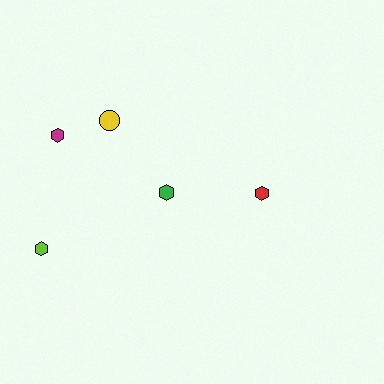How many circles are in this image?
There is 1 circle.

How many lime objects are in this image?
There is 1 lime object.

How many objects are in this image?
There are 5 objects.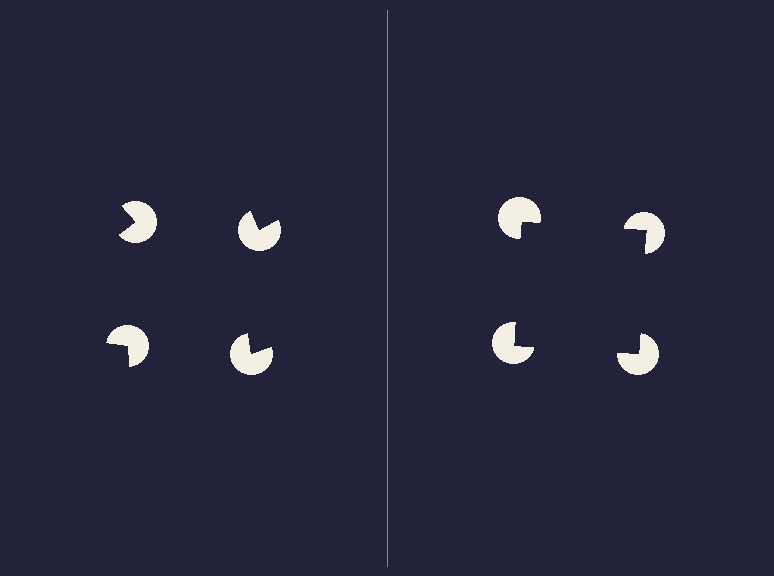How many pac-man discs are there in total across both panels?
8 — 4 on each side.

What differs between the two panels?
The pac-man discs are positioned identically on both sides; only the wedge orientations differ. On the right they align to a square; on the left they are misaligned.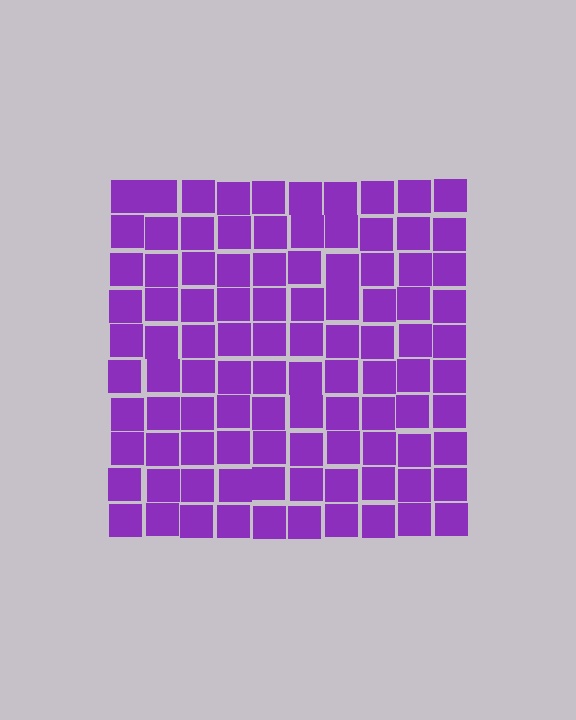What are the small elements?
The small elements are squares.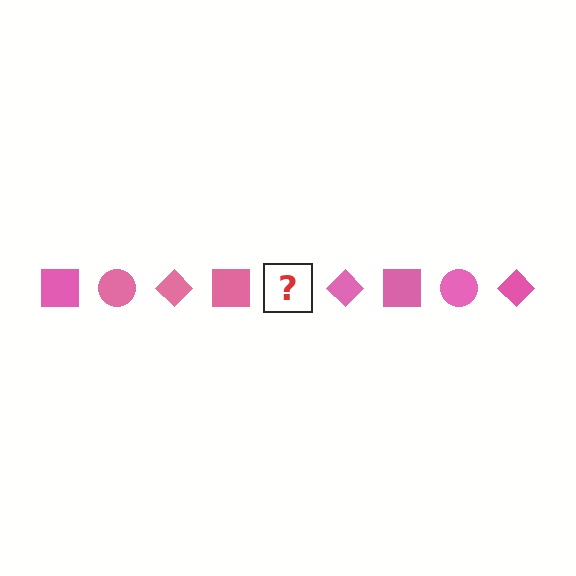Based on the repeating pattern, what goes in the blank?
The blank should be a pink circle.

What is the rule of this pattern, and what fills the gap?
The rule is that the pattern cycles through square, circle, diamond shapes in pink. The gap should be filled with a pink circle.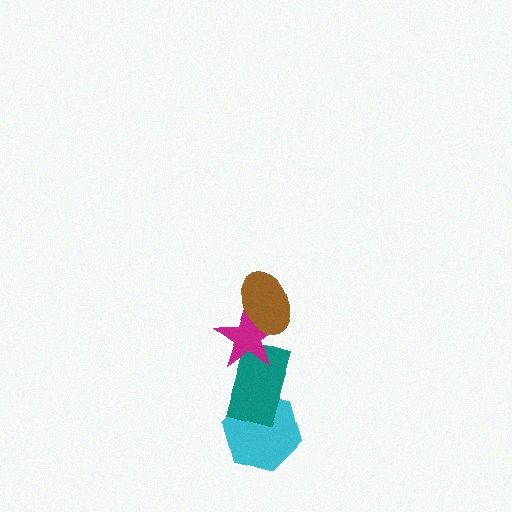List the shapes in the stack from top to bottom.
From top to bottom: the brown ellipse, the magenta star, the teal rectangle, the cyan hexagon.